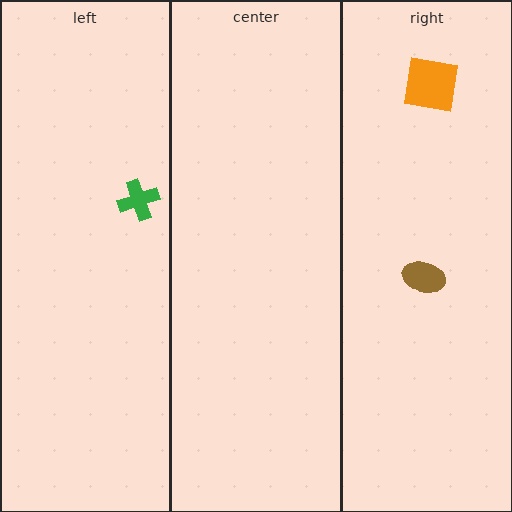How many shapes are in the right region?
2.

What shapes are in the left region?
The green cross.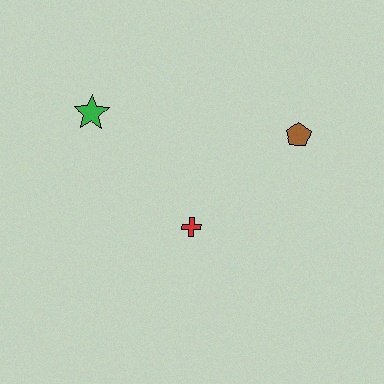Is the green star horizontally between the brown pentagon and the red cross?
No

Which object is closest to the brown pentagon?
The red cross is closest to the brown pentagon.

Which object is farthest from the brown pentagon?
The green star is farthest from the brown pentagon.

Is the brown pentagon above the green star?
No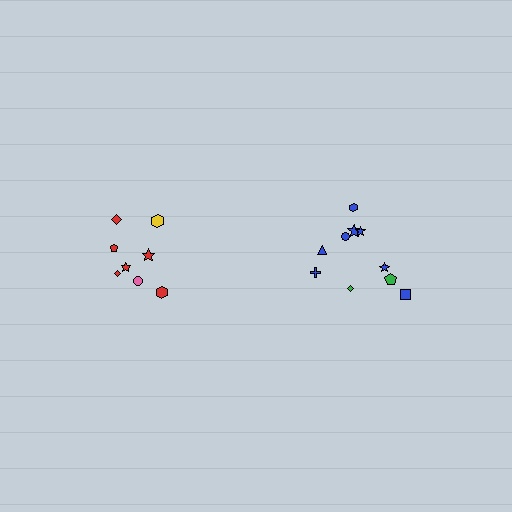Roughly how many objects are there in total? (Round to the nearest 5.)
Roughly 20 objects in total.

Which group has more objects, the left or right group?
The right group.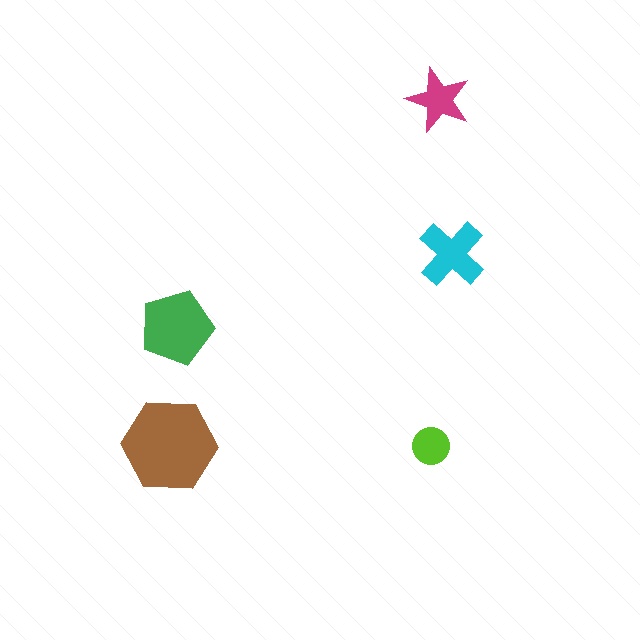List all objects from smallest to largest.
The lime circle, the magenta star, the cyan cross, the green pentagon, the brown hexagon.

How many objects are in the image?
There are 5 objects in the image.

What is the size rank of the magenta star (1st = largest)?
4th.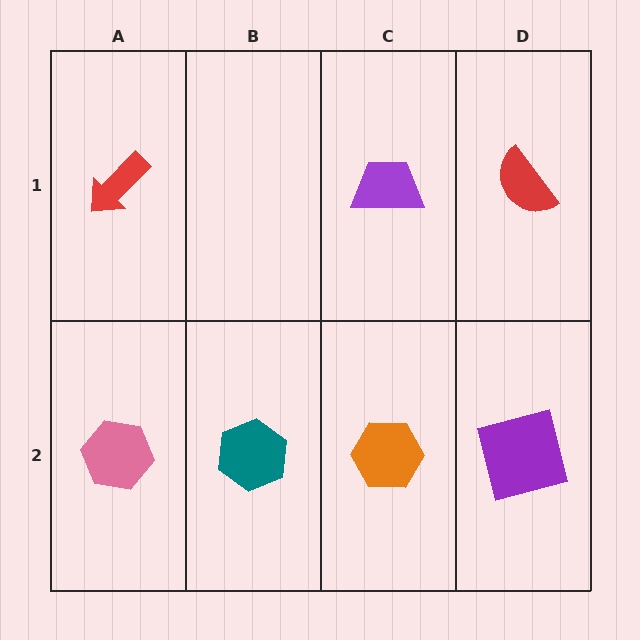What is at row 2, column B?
A teal hexagon.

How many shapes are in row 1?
3 shapes.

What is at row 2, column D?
A purple square.